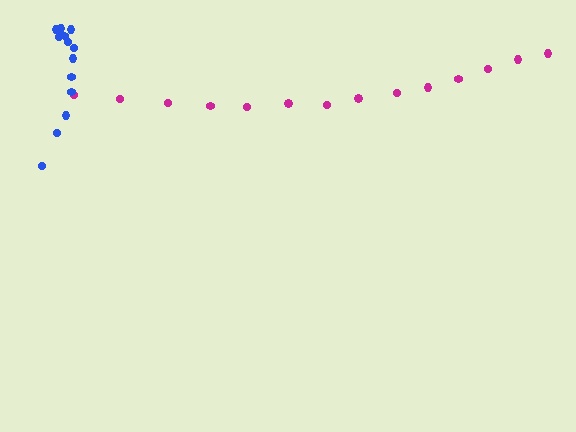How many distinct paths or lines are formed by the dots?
There are 2 distinct paths.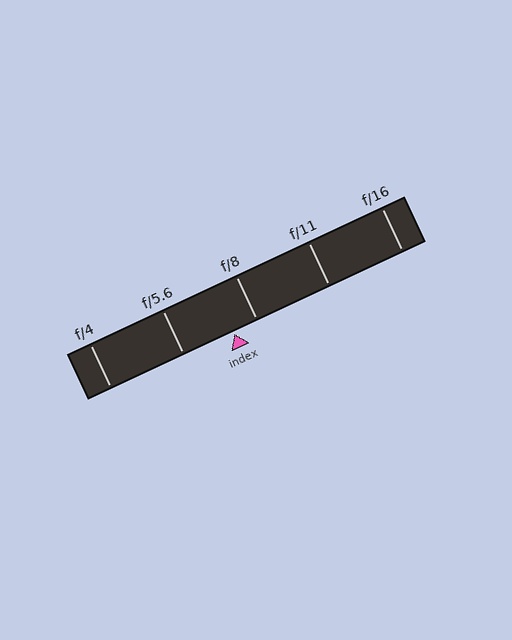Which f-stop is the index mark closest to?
The index mark is closest to f/8.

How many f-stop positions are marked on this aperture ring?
There are 5 f-stop positions marked.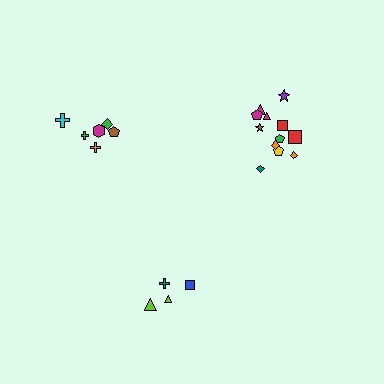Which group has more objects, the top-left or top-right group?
The top-right group.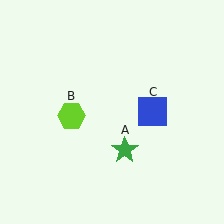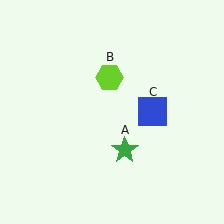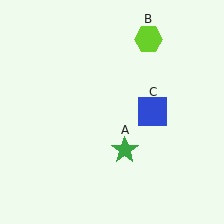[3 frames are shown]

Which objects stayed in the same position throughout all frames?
Green star (object A) and blue square (object C) remained stationary.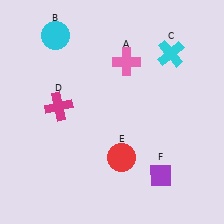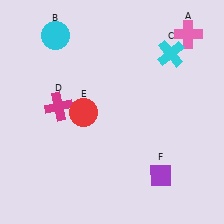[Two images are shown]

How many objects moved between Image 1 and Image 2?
2 objects moved between the two images.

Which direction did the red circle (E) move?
The red circle (E) moved up.